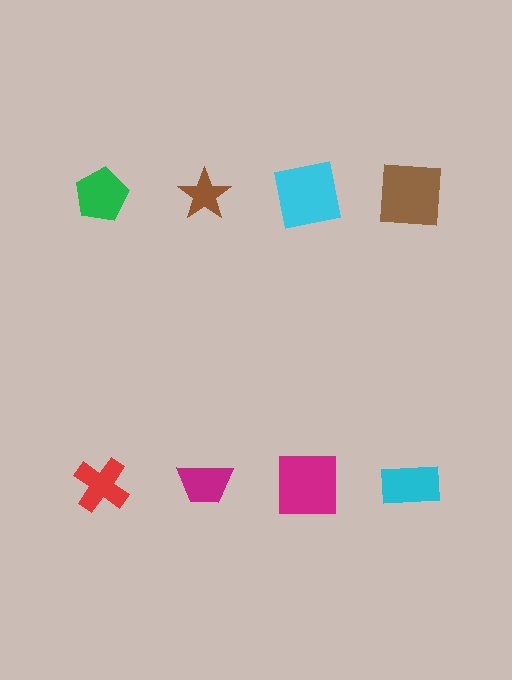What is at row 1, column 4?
A brown square.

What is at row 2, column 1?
A red cross.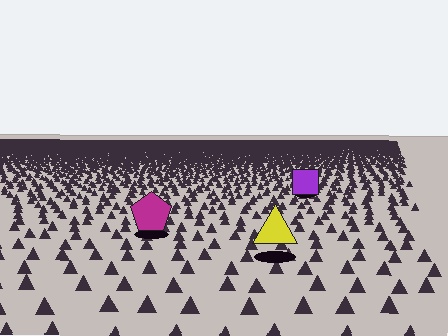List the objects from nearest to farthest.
From nearest to farthest: the yellow triangle, the magenta pentagon, the purple square.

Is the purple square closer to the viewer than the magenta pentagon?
No. The magenta pentagon is closer — you can tell from the texture gradient: the ground texture is coarser near it.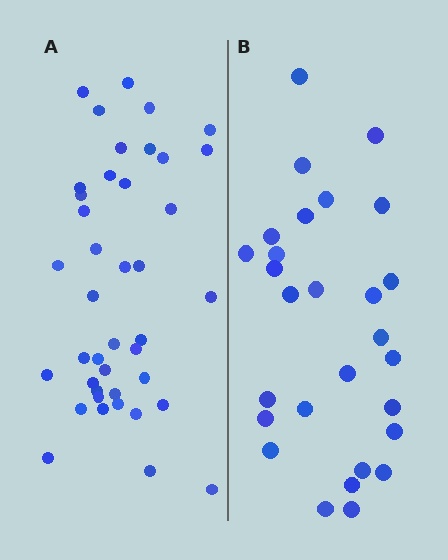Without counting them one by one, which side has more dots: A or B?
Region A (the left region) has more dots.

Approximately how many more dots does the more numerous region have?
Region A has approximately 15 more dots than region B.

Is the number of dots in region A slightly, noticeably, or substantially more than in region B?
Region A has substantially more. The ratio is roughly 1.5 to 1.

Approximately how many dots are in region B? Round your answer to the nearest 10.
About 30 dots. (The exact count is 28, which rounds to 30.)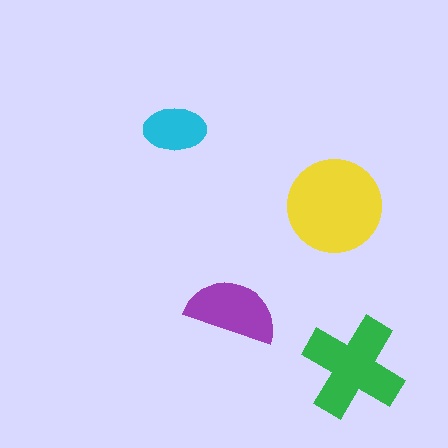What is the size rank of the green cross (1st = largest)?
2nd.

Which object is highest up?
The cyan ellipse is topmost.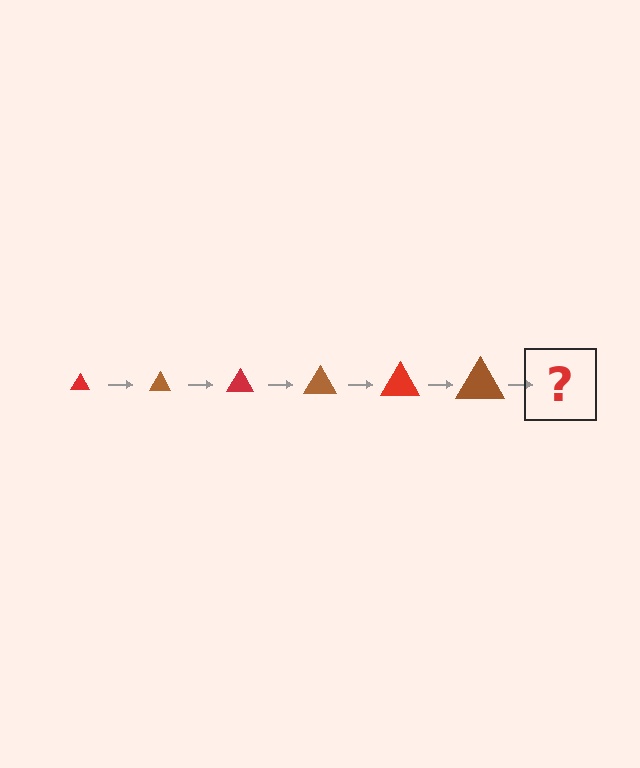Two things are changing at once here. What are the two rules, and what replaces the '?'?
The two rules are that the triangle grows larger each step and the color cycles through red and brown. The '?' should be a red triangle, larger than the previous one.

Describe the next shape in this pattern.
It should be a red triangle, larger than the previous one.